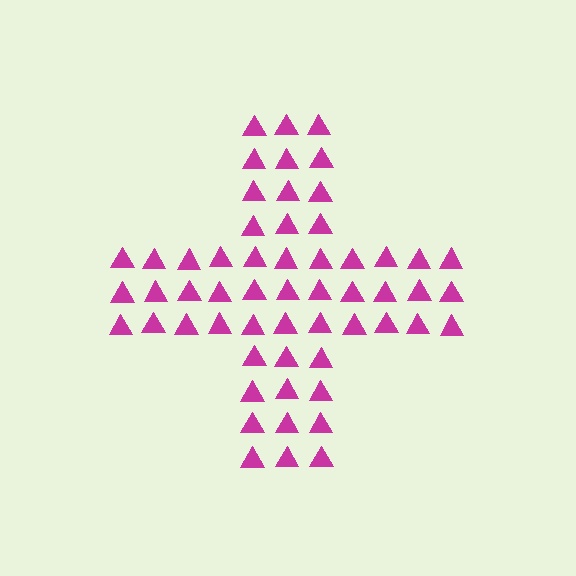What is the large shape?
The large shape is a cross.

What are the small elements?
The small elements are triangles.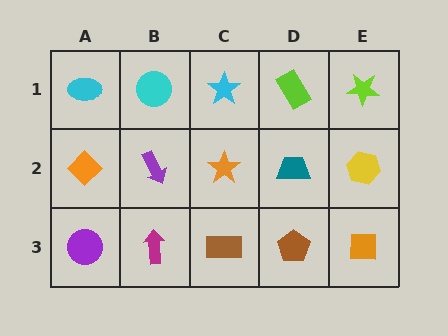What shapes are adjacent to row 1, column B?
A purple arrow (row 2, column B), a cyan ellipse (row 1, column A), a cyan star (row 1, column C).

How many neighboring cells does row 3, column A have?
2.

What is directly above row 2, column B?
A cyan circle.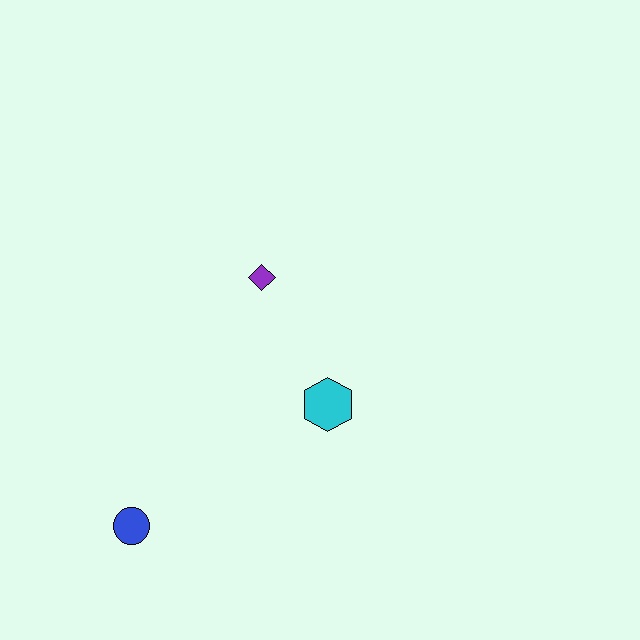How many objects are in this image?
There are 3 objects.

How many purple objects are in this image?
There is 1 purple object.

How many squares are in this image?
There are no squares.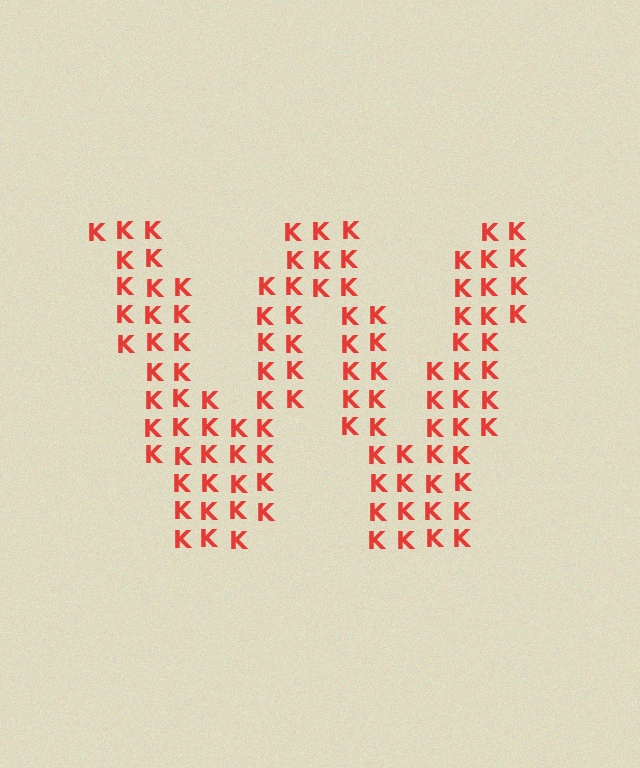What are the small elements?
The small elements are letter K's.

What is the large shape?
The large shape is the letter W.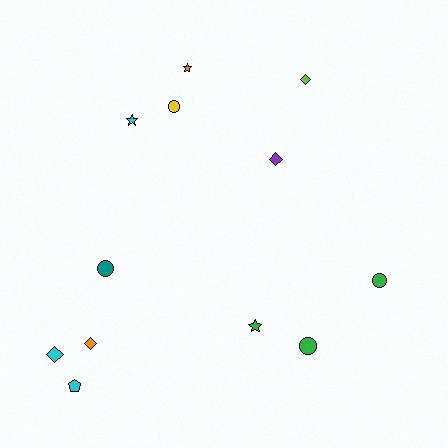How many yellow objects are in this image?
There is 1 yellow object.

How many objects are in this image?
There are 12 objects.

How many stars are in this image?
There are 3 stars.